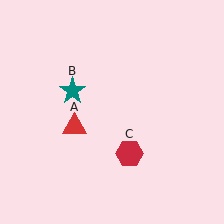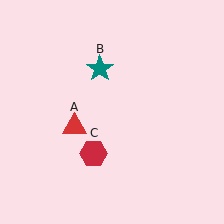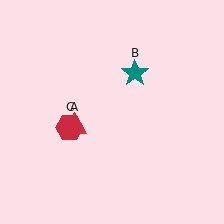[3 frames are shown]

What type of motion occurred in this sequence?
The teal star (object B), red hexagon (object C) rotated clockwise around the center of the scene.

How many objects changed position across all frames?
2 objects changed position: teal star (object B), red hexagon (object C).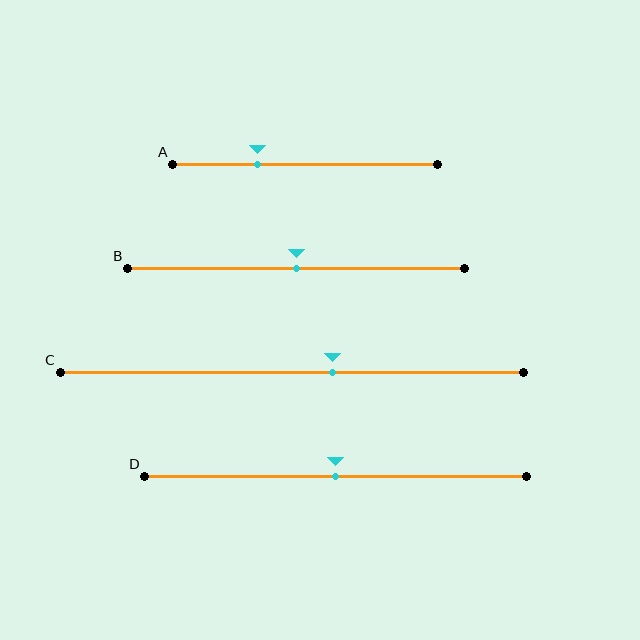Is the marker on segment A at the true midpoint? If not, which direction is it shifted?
No, the marker on segment A is shifted to the left by about 18% of the segment length.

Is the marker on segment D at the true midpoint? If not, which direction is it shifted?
Yes, the marker on segment D is at the true midpoint.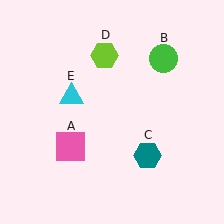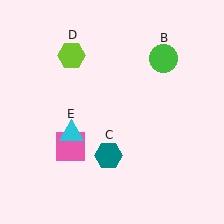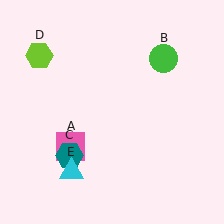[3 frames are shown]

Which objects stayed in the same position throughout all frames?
Pink square (object A) and green circle (object B) remained stationary.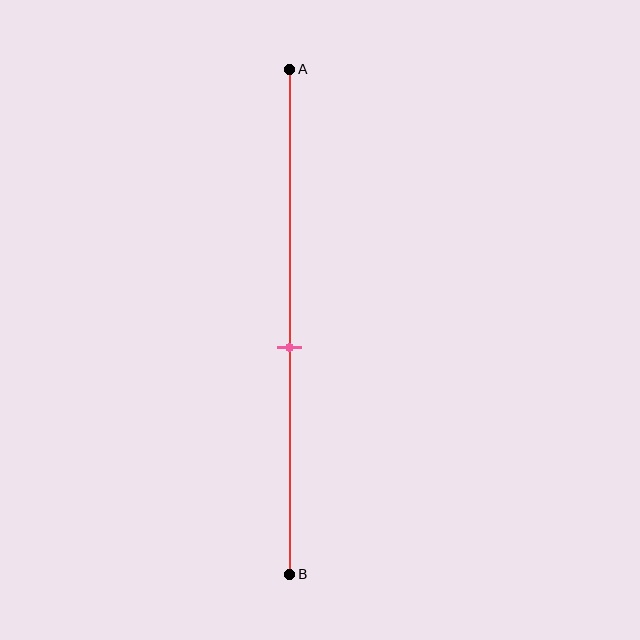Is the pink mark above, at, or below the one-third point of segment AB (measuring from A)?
The pink mark is below the one-third point of segment AB.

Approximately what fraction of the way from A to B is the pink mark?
The pink mark is approximately 55% of the way from A to B.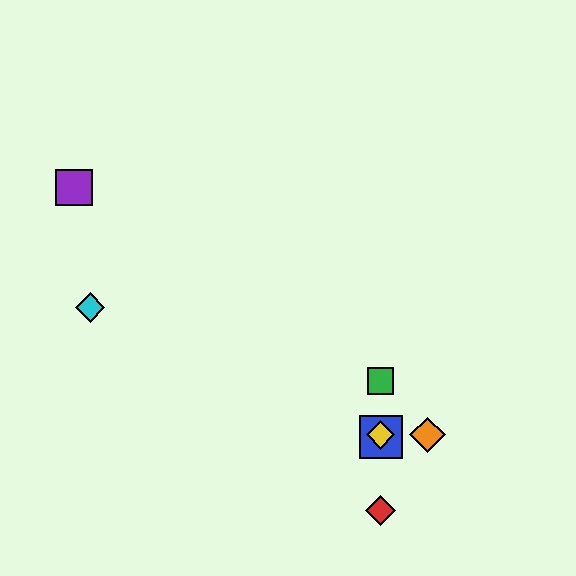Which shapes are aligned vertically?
The red diamond, the blue square, the green square, the yellow diamond are aligned vertically.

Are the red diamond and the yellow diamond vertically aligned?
Yes, both are at x≈381.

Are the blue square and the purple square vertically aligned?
No, the blue square is at x≈381 and the purple square is at x≈74.